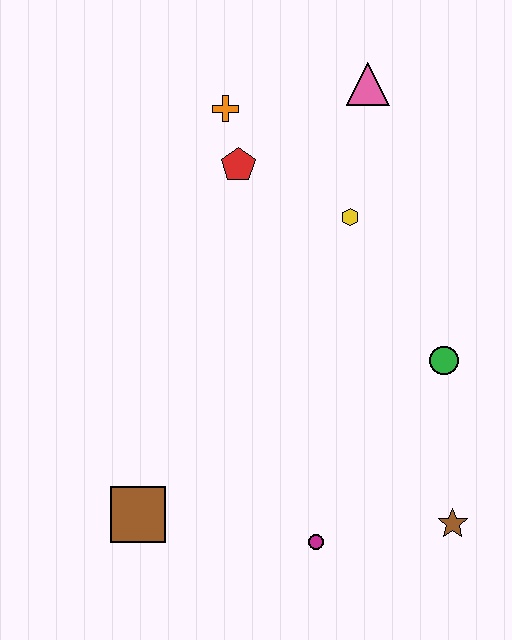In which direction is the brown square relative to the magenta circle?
The brown square is to the left of the magenta circle.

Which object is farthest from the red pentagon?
The brown star is farthest from the red pentagon.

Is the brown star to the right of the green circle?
Yes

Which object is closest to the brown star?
The magenta circle is closest to the brown star.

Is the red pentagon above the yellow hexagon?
Yes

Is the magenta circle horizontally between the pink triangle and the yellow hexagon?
No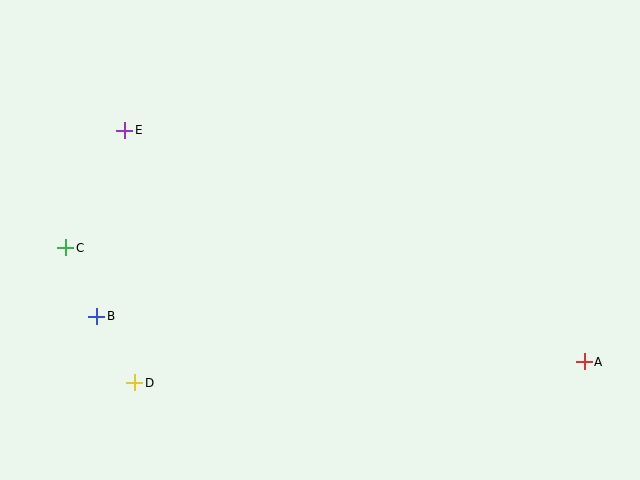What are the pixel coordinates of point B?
Point B is at (97, 316).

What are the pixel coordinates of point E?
Point E is at (125, 130).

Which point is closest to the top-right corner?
Point A is closest to the top-right corner.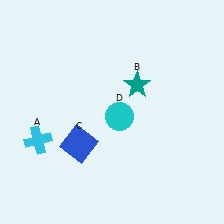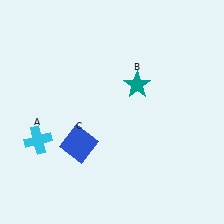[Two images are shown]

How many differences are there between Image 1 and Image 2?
There is 1 difference between the two images.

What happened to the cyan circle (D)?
The cyan circle (D) was removed in Image 2. It was in the bottom-right area of Image 1.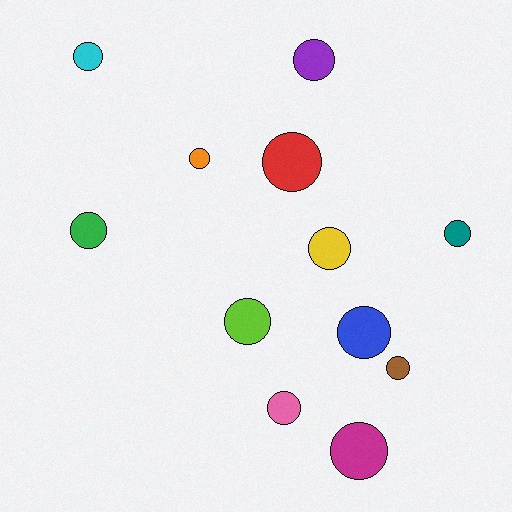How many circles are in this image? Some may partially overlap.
There are 12 circles.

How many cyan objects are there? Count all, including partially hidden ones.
There is 1 cyan object.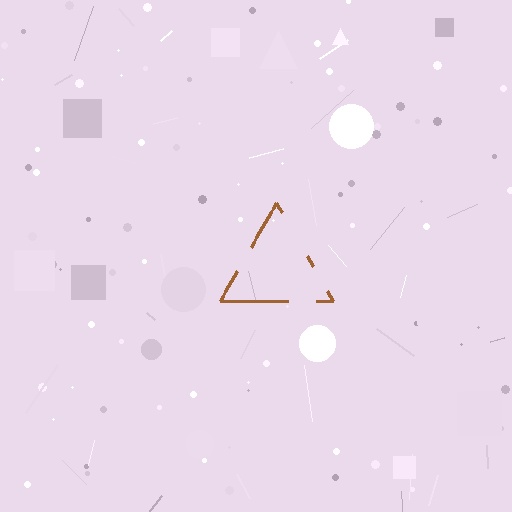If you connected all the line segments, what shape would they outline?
They would outline a triangle.